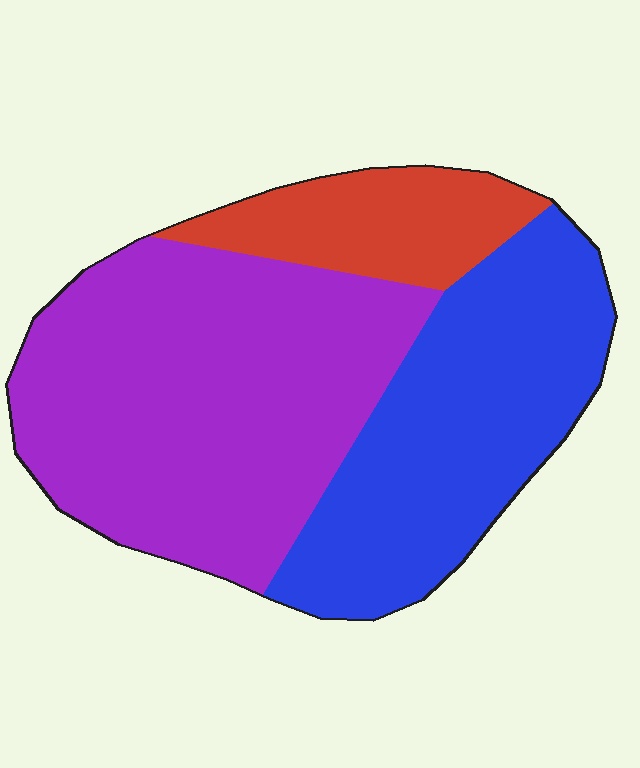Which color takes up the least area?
Red, at roughly 15%.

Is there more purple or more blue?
Purple.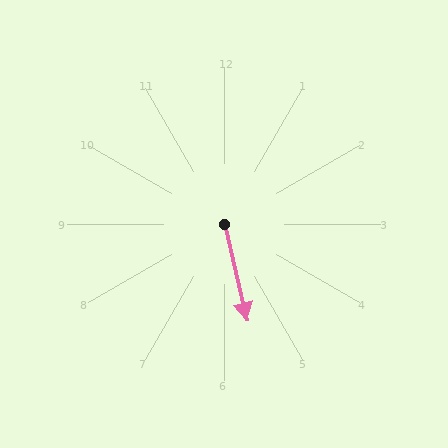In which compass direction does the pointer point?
South.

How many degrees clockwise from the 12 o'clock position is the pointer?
Approximately 167 degrees.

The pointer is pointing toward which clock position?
Roughly 6 o'clock.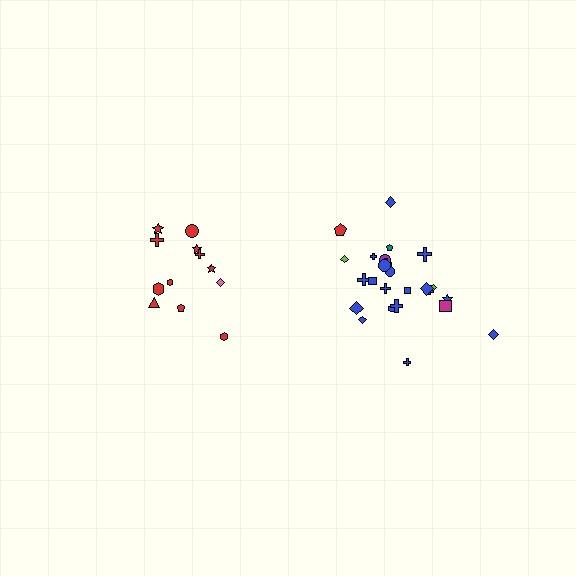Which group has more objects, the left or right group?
The right group.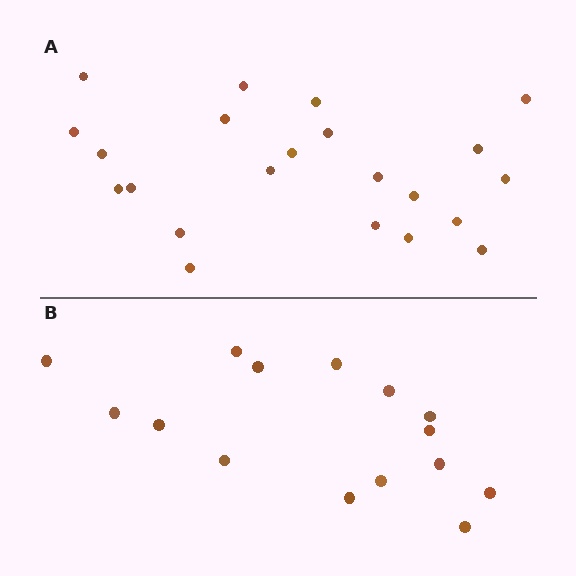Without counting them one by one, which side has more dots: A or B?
Region A (the top region) has more dots.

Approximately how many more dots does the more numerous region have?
Region A has roughly 8 or so more dots than region B.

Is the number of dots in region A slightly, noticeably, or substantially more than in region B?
Region A has substantially more. The ratio is roughly 1.5 to 1.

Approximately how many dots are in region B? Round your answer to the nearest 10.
About 20 dots. (The exact count is 15, which rounds to 20.)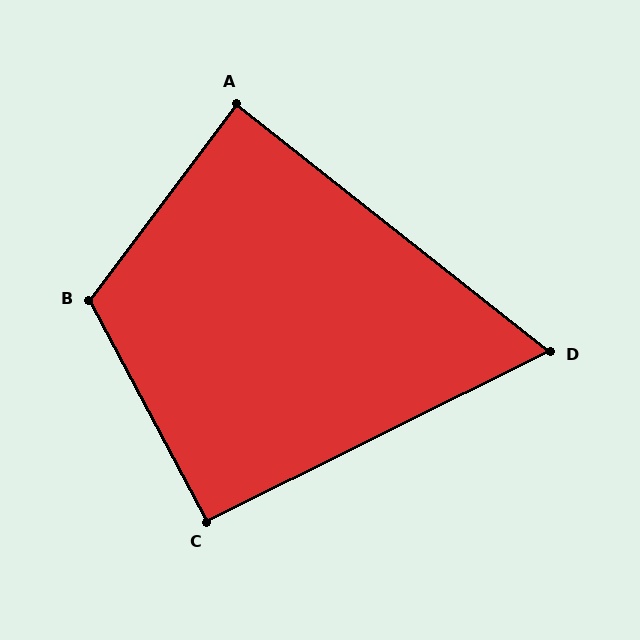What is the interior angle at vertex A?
Approximately 88 degrees (approximately right).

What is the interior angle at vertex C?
Approximately 92 degrees (approximately right).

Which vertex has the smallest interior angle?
D, at approximately 65 degrees.